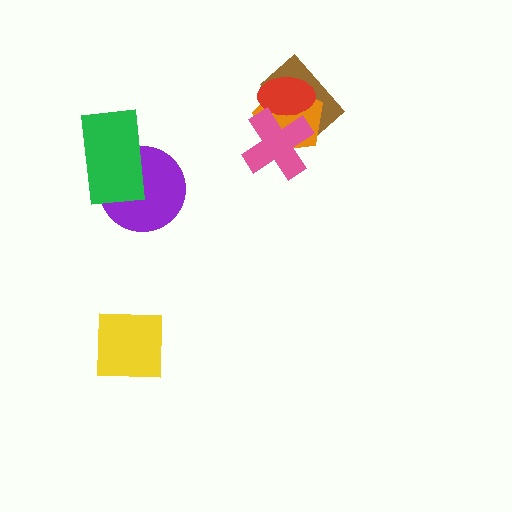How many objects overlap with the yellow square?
0 objects overlap with the yellow square.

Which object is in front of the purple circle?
The green rectangle is in front of the purple circle.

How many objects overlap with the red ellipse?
3 objects overlap with the red ellipse.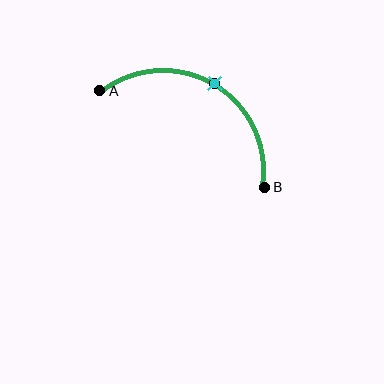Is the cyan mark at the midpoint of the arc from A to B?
Yes. The cyan mark lies on the arc at equal arc-length from both A and B — it is the arc midpoint.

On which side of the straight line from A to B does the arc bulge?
The arc bulges above the straight line connecting A and B.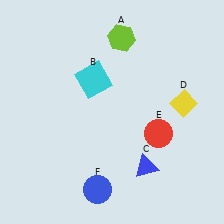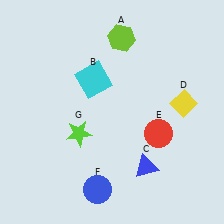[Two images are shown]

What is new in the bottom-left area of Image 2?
A lime star (G) was added in the bottom-left area of Image 2.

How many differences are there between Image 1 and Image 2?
There is 1 difference between the two images.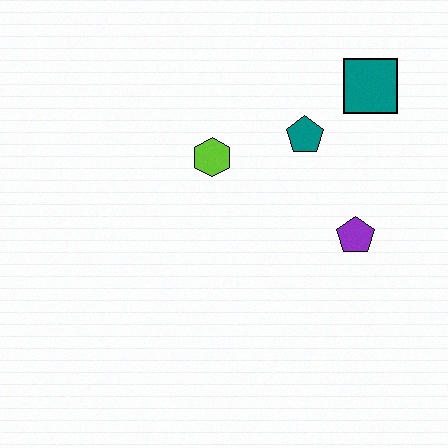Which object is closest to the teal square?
The teal pentagon is closest to the teal square.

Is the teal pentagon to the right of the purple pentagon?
No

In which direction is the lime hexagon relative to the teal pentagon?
The lime hexagon is to the left of the teal pentagon.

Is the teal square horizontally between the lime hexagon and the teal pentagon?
No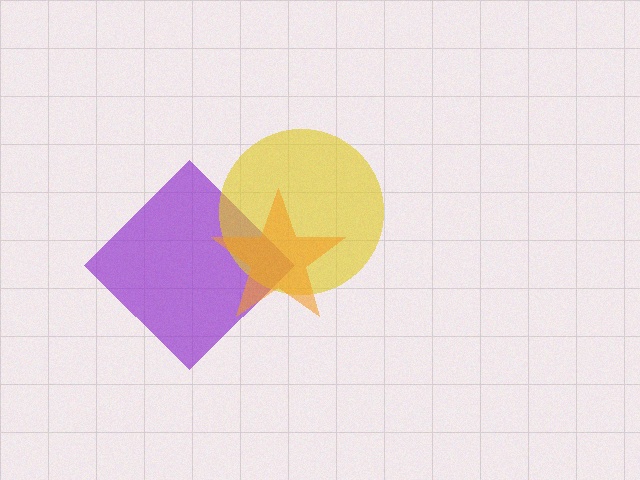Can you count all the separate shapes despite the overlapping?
Yes, there are 3 separate shapes.